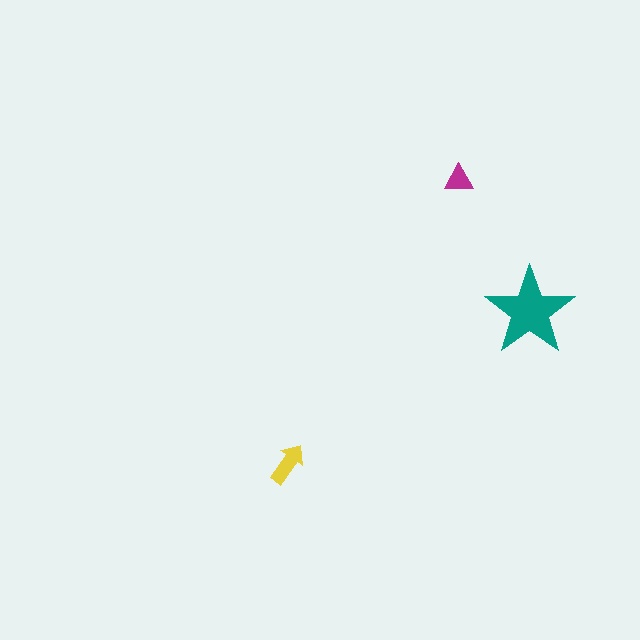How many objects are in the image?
There are 3 objects in the image.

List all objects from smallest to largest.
The magenta triangle, the yellow arrow, the teal star.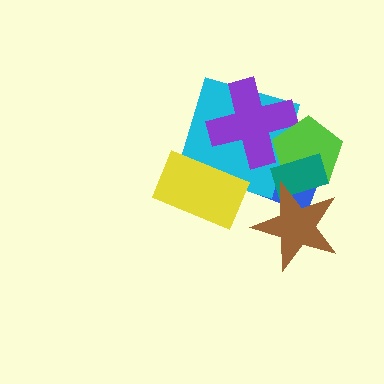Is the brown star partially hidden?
No, no other shape covers it.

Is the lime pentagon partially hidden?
Yes, it is partially covered by another shape.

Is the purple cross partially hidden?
Yes, it is partially covered by another shape.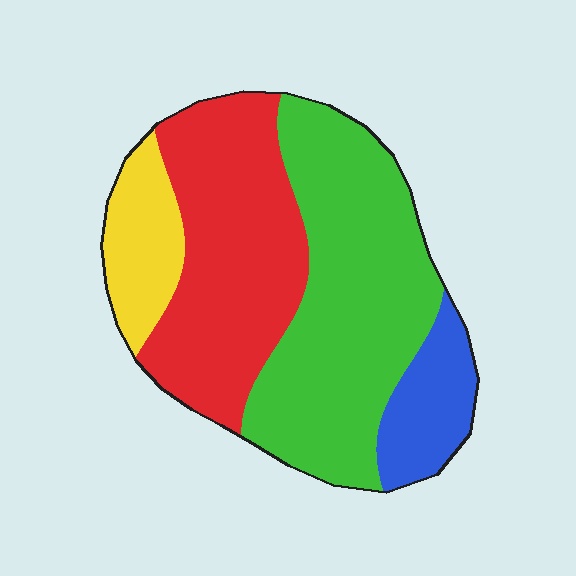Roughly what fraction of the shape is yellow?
Yellow takes up less than a quarter of the shape.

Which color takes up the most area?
Green, at roughly 45%.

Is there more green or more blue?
Green.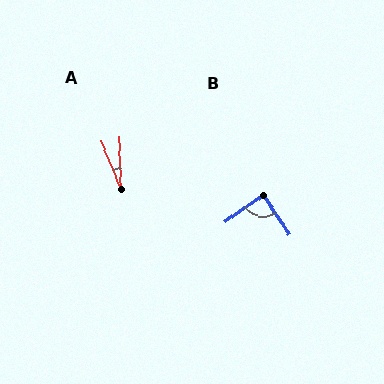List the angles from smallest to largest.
A (21°), B (90°).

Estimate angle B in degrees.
Approximately 90 degrees.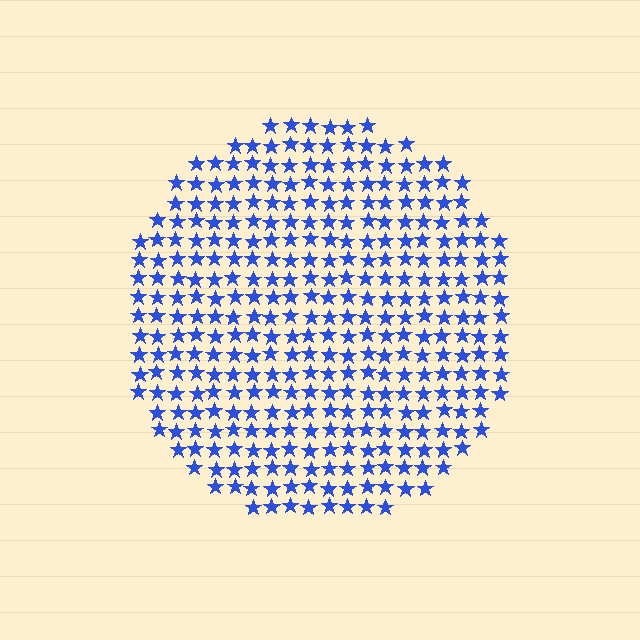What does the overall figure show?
The overall figure shows a circle.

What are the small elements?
The small elements are stars.